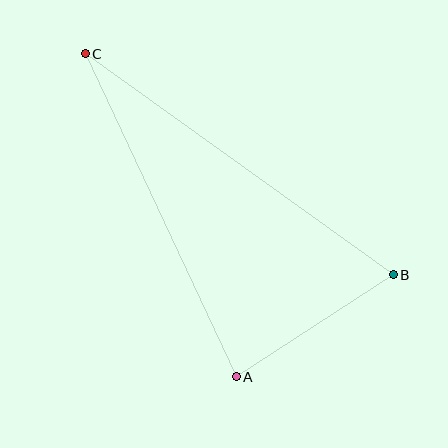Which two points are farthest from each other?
Points B and C are farthest from each other.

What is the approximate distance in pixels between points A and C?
The distance between A and C is approximately 356 pixels.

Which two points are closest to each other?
Points A and B are closest to each other.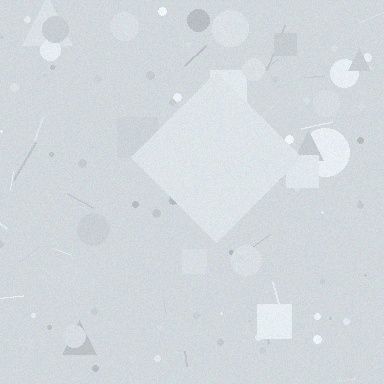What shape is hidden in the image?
A diamond is hidden in the image.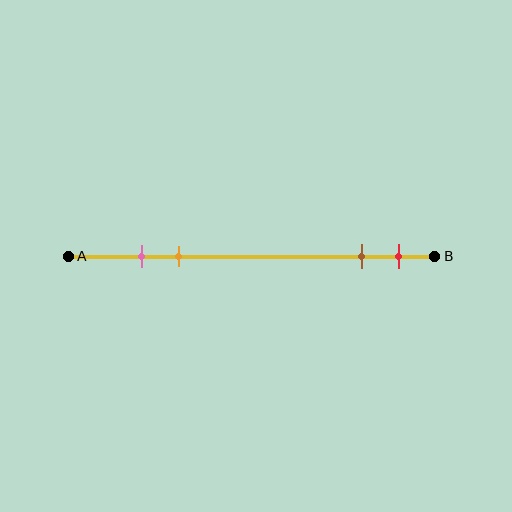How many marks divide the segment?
There are 4 marks dividing the segment.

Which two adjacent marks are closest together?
The pink and orange marks are the closest adjacent pair.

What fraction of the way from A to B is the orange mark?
The orange mark is approximately 30% (0.3) of the way from A to B.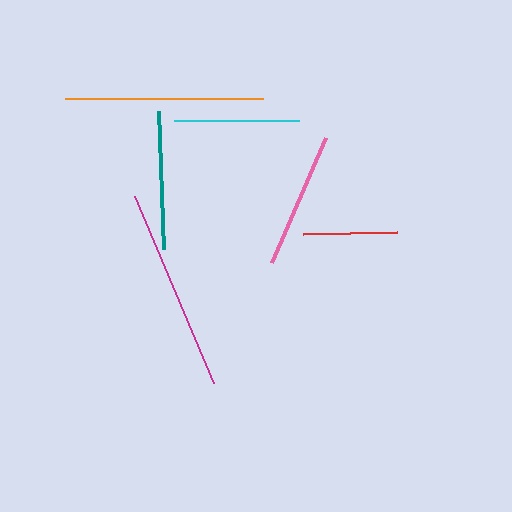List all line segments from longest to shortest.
From longest to shortest: magenta, orange, teal, pink, cyan, red.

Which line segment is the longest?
The magenta line is the longest at approximately 203 pixels.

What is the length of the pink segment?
The pink segment is approximately 137 pixels long.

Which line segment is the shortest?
The red line is the shortest at approximately 95 pixels.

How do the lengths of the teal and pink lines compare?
The teal and pink lines are approximately the same length.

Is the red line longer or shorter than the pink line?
The pink line is longer than the red line.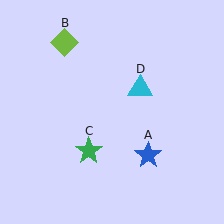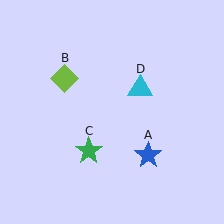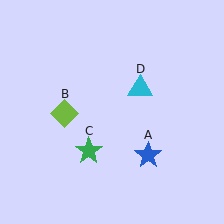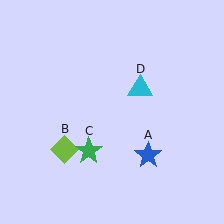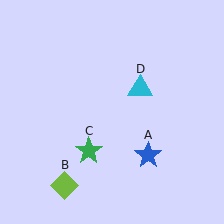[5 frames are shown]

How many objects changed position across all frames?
1 object changed position: lime diamond (object B).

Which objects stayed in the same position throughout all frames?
Blue star (object A) and green star (object C) and cyan triangle (object D) remained stationary.